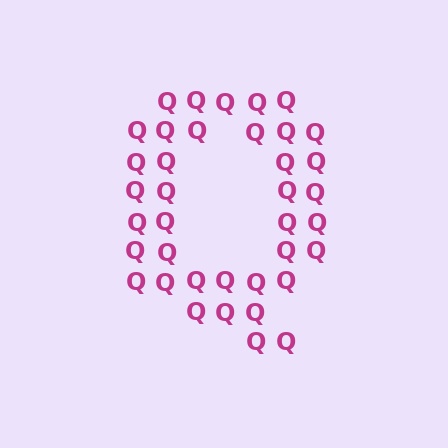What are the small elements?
The small elements are letter Q's.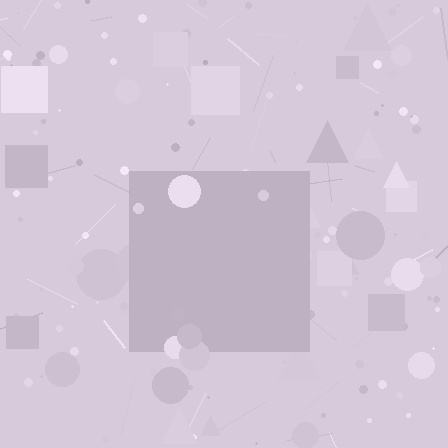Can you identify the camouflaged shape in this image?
The camouflaged shape is a square.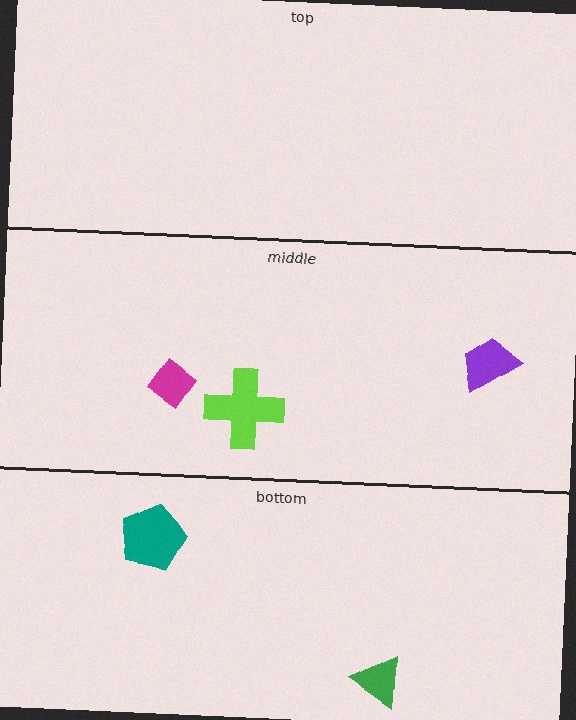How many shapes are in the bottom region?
2.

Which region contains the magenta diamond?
The middle region.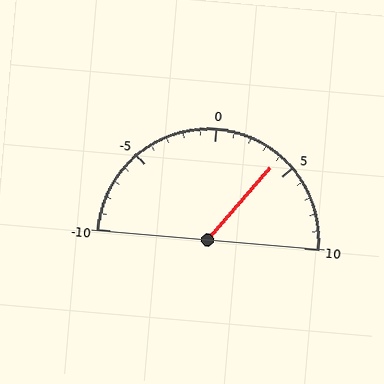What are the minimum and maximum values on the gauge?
The gauge ranges from -10 to 10.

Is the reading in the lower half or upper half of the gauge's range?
The reading is in the upper half of the range (-10 to 10).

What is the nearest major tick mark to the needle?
The nearest major tick mark is 5.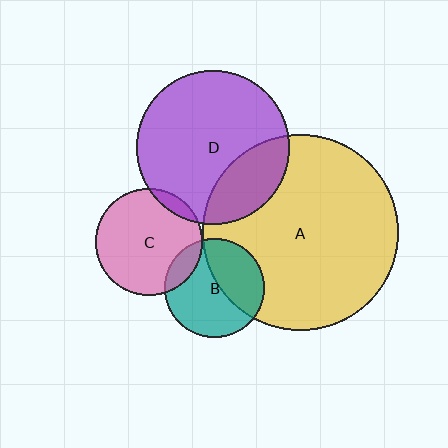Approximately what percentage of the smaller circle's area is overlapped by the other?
Approximately 15%.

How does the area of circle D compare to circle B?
Approximately 2.4 times.